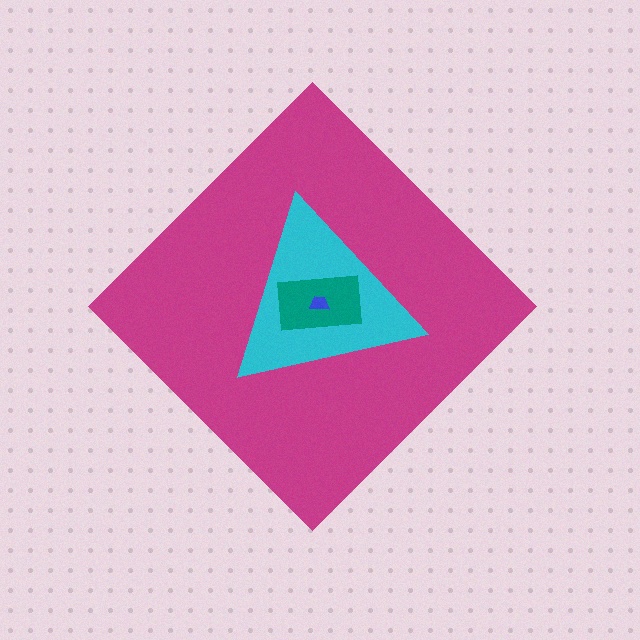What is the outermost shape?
The magenta diamond.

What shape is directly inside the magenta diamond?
The cyan triangle.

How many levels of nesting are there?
4.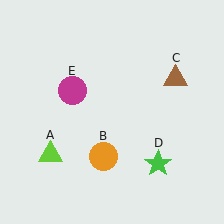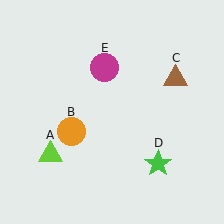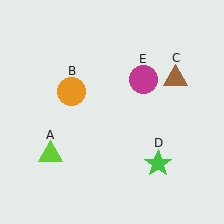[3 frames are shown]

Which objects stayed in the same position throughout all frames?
Lime triangle (object A) and brown triangle (object C) and green star (object D) remained stationary.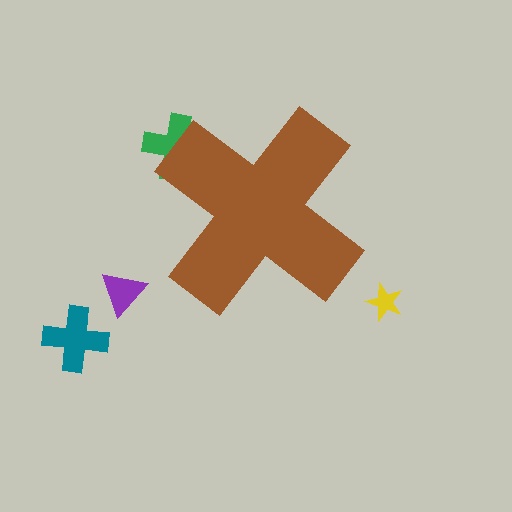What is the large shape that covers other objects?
A brown cross.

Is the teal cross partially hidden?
No, the teal cross is fully visible.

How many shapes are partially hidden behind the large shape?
1 shape is partially hidden.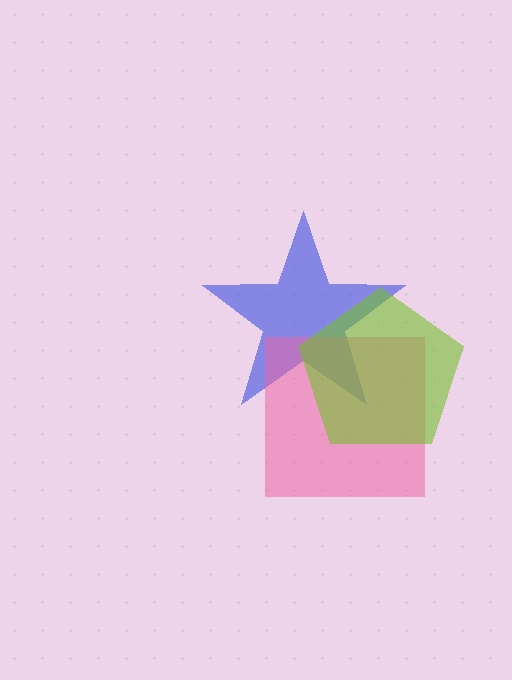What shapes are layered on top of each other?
The layered shapes are: a blue star, a pink square, a lime pentagon.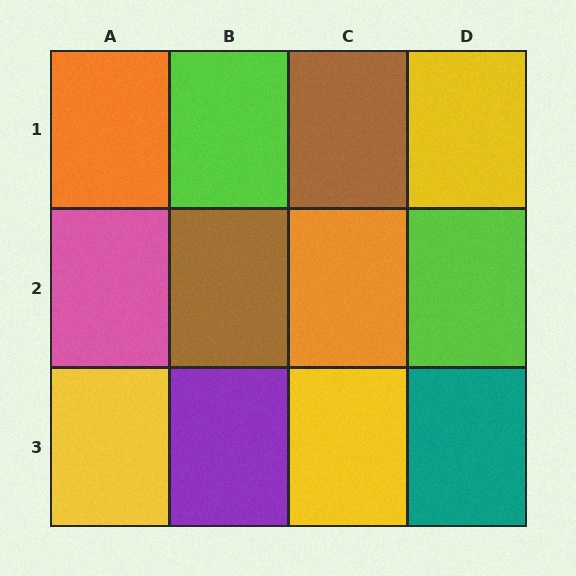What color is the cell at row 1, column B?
Lime.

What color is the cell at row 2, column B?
Brown.